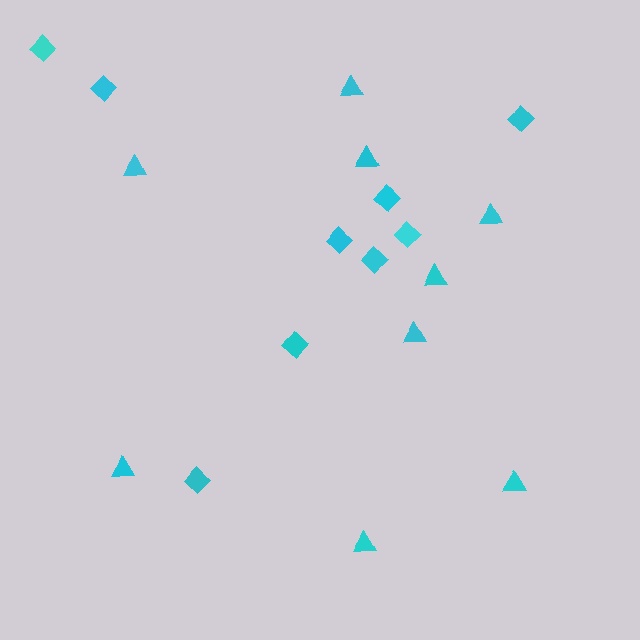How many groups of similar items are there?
There are 2 groups: one group of triangles (9) and one group of diamonds (9).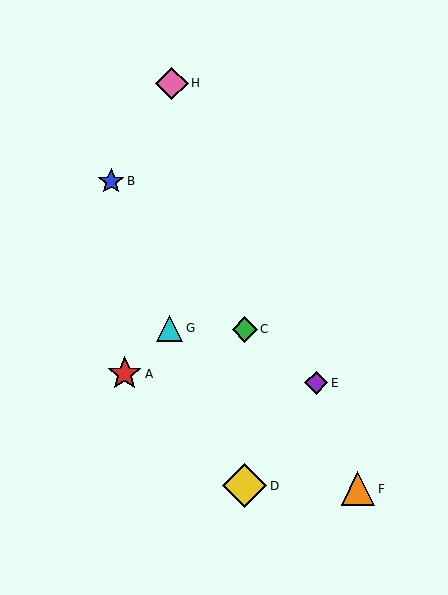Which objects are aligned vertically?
Objects C, D are aligned vertically.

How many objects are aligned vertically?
2 objects (C, D) are aligned vertically.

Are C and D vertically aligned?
Yes, both are at x≈245.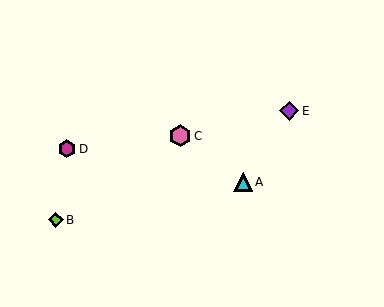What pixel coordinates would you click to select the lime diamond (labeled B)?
Click at (56, 220) to select the lime diamond B.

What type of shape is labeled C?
Shape C is a pink hexagon.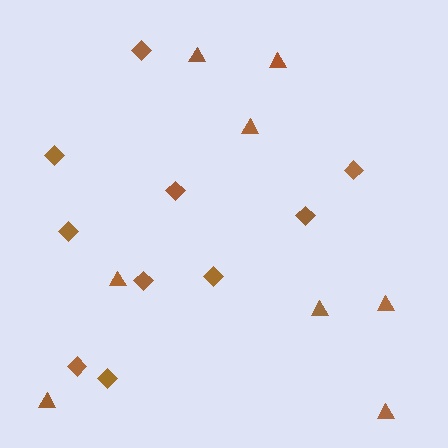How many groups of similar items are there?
There are 2 groups: one group of diamonds (10) and one group of triangles (8).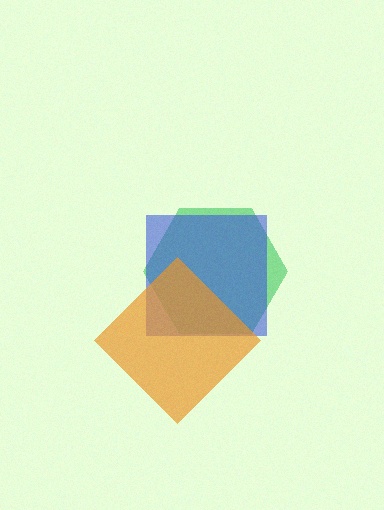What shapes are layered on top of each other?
The layered shapes are: a green hexagon, a blue square, an orange diamond.